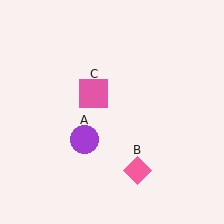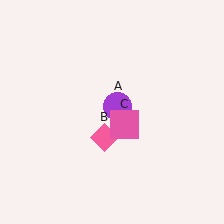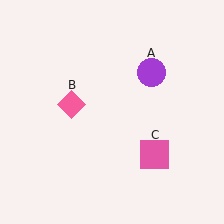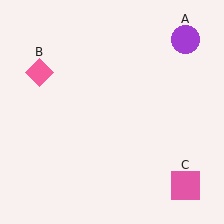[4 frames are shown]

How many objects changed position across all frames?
3 objects changed position: purple circle (object A), pink diamond (object B), pink square (object C).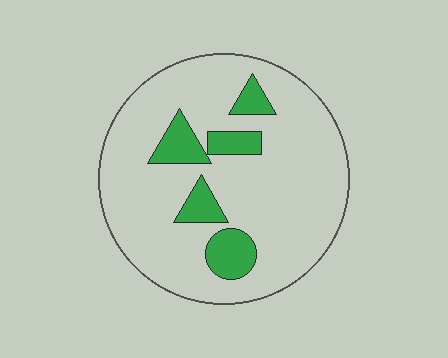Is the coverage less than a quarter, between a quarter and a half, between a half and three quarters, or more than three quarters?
Less than a quarter.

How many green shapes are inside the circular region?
5.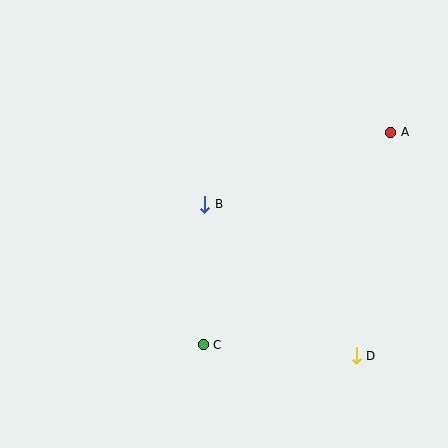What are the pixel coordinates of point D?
Point D is at (356, 356).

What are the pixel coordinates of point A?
Point A is at (391, 132).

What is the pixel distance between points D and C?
The distance between D and C is 154 pixels.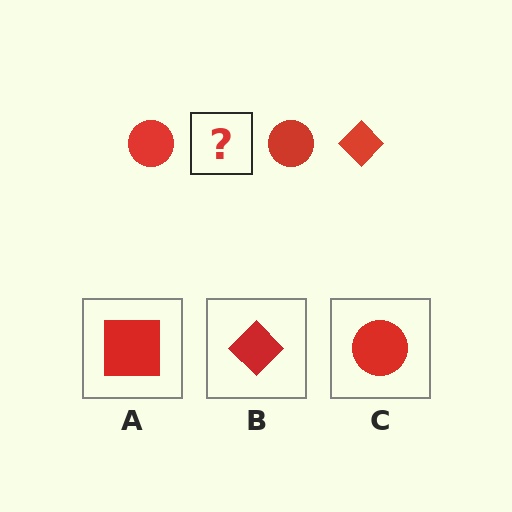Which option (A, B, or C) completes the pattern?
B.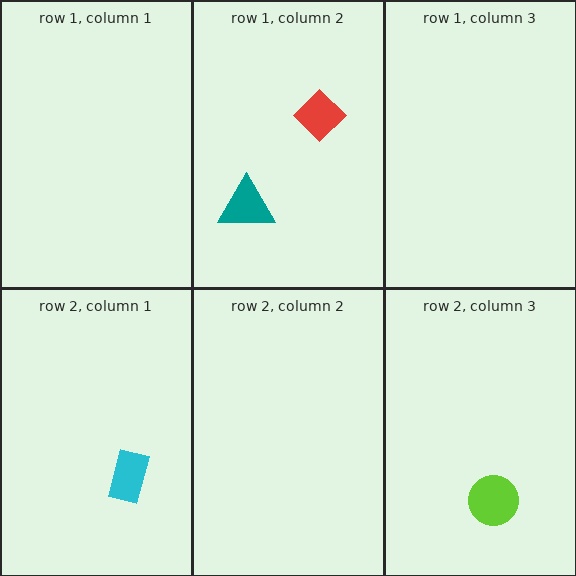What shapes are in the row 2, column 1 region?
The cyan rectangle.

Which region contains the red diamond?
The row 1, column 2 region.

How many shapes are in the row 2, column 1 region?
1.